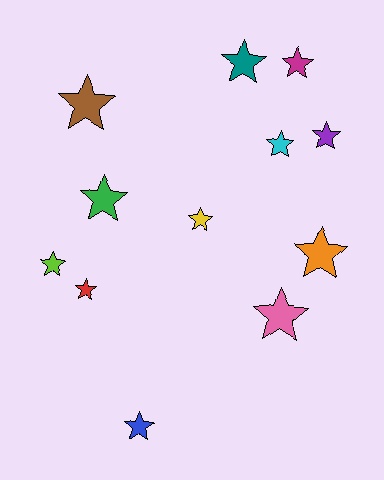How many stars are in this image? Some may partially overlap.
There are 12 stars.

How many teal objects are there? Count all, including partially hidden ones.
There is 1 teal object.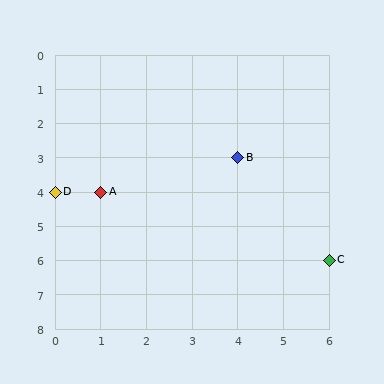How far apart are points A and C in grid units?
Points A and C are 5 columns and 2 rows apart (about 5.4 grid units diagonally).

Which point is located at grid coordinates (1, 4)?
Point A is at (1, 4).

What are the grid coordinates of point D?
Point D is at grid coordinates (0, 4).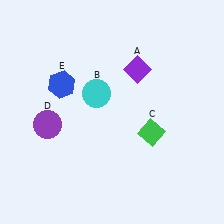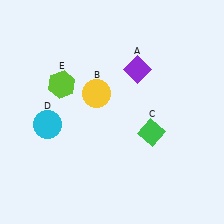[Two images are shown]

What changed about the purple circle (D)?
In Image 1, D is purple. In Image 2, it changed to cyan.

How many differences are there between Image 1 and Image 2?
There are 3 differences between the two images.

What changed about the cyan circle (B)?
In Image 1, B is cyan. In Image 2, it changed to yellow.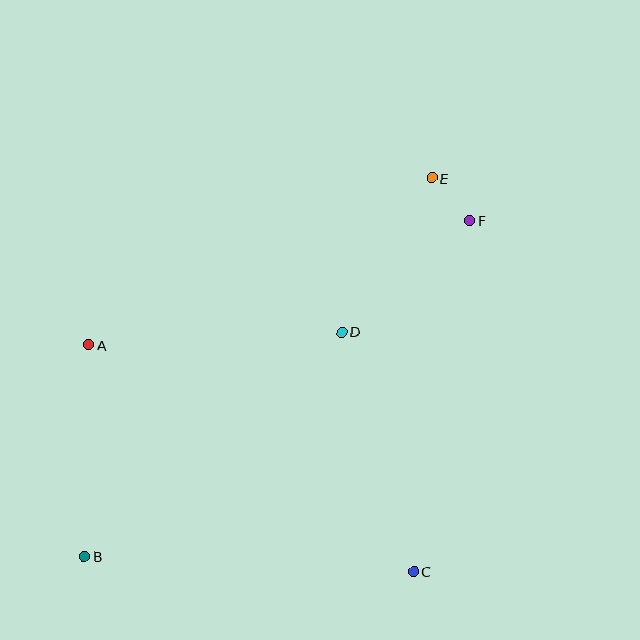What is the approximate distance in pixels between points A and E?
The distance between A and E is approximately 382 pixels.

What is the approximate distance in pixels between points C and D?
The distance between C and D is approximately 250 pixels.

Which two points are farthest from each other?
Points B and E are farthest from each other.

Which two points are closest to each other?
Points E and F are closest to each other.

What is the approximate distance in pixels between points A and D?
The distance between A and D is approximately 253 pixels.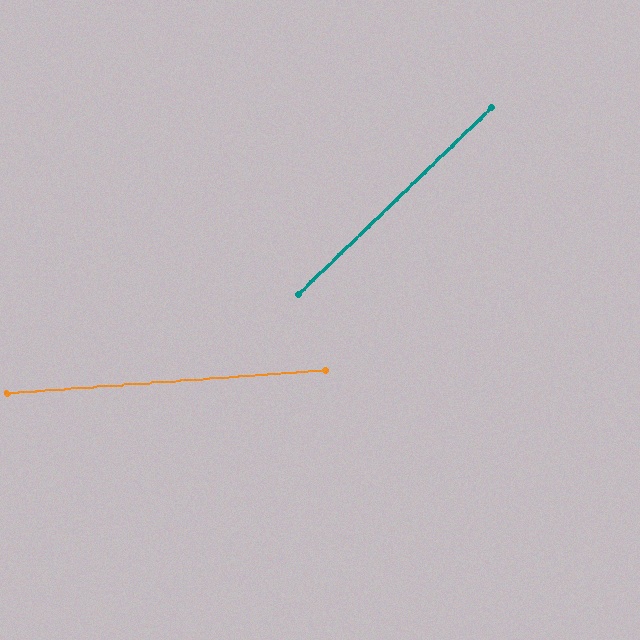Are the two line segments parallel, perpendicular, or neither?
Neither parallel nor perpendicular — they differ by about 40°.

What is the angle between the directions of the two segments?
Approximately 40 degrees.